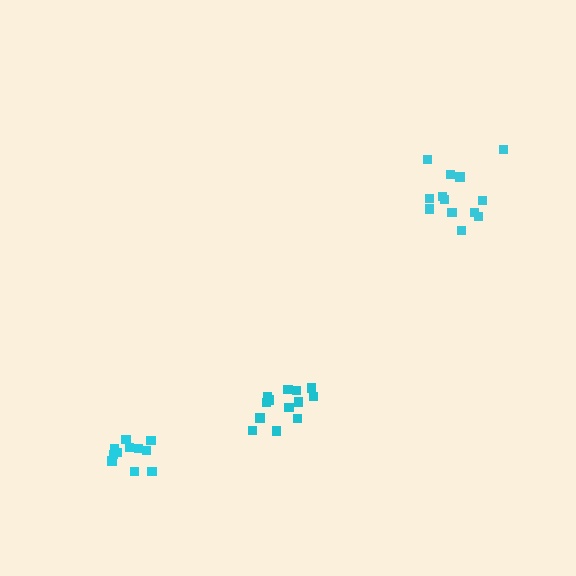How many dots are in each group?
Group 1: 11 dots, Group 2: 13 dots, Group 3: 13 dots (37 total).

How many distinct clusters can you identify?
There are 3 distinct clusters.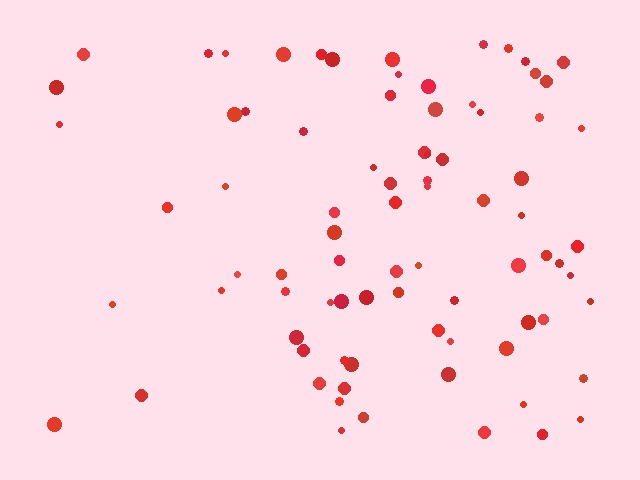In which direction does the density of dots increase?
From left to right, with the right side densest.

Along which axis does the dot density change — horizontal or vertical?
Horizontal.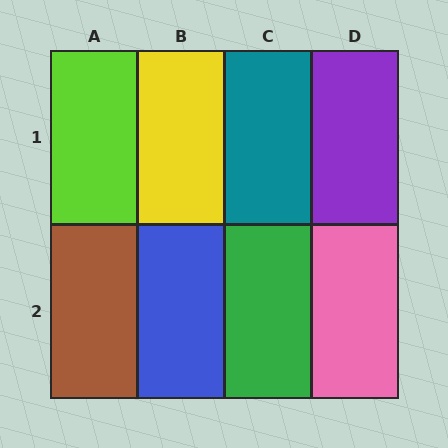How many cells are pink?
1 cell is pink.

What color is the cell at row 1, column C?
Teal.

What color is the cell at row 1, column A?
Lime.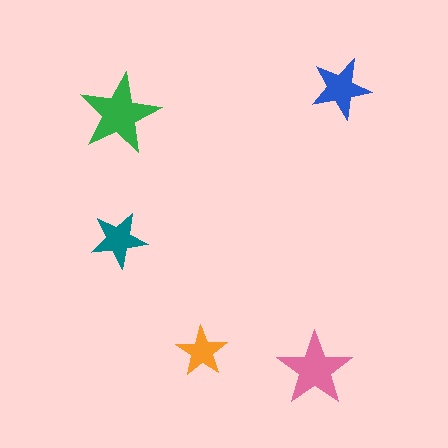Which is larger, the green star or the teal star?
The green one.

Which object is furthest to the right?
The blue star is rightmost.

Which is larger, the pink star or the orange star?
The pink one.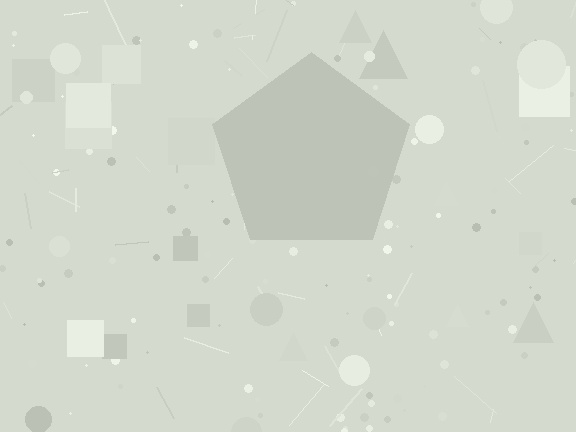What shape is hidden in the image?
A pentagon is hidden in the image.